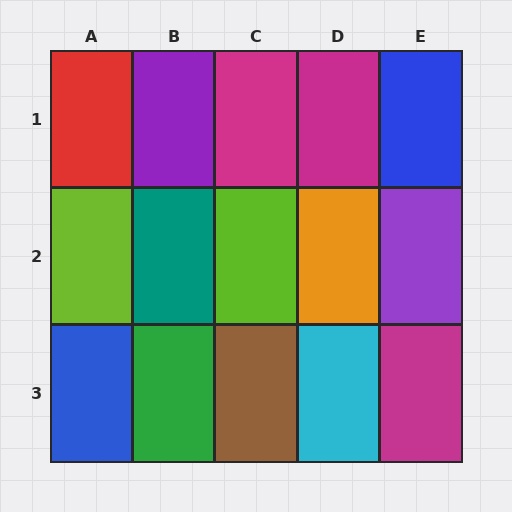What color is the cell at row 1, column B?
Purple.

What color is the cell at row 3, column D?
Cyan.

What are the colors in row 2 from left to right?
Lime, teal, lime, orange, purple.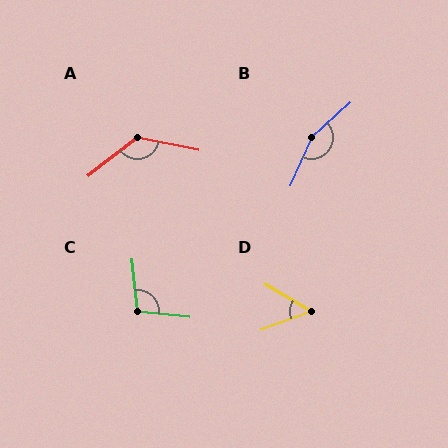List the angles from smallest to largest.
D (50°), C (103°), A (131°), B (156°).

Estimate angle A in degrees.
Approximately 131 degrees.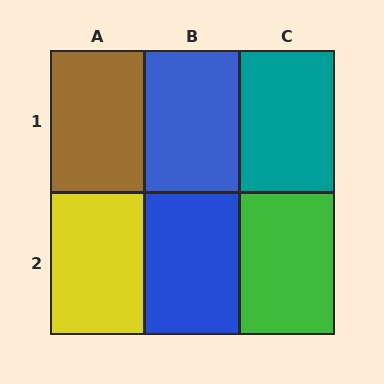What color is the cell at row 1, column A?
Brown.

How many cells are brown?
1 cell is brown.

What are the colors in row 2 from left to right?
Yellow, blue, green.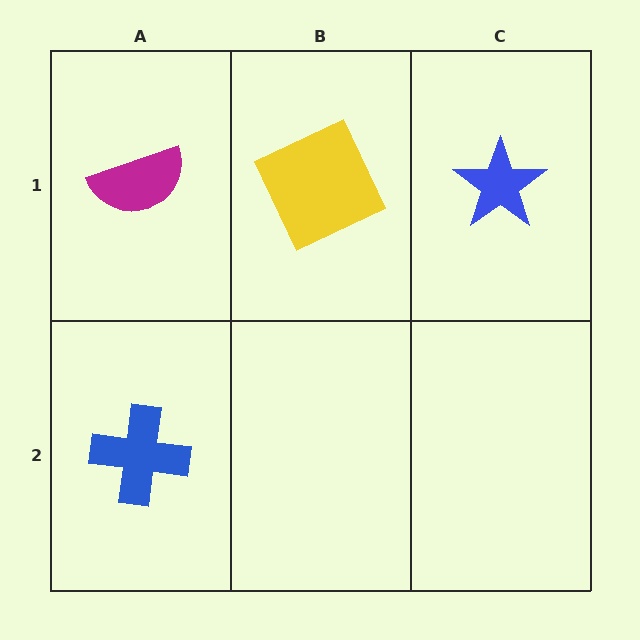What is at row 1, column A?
A magenta semicircle.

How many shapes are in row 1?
3 shapes.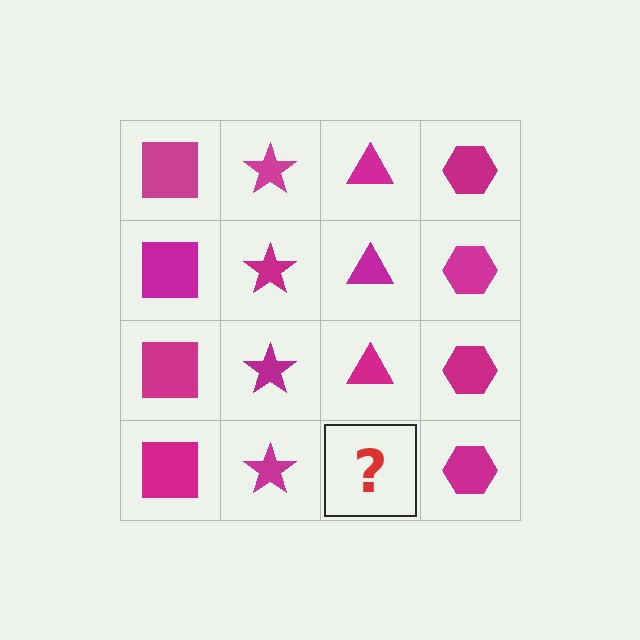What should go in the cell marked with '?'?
The missing cell should contain a magenta triangle.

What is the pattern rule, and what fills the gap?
The rule is that each column has a consistent shape. The gap should be filled with a magenta triangle.